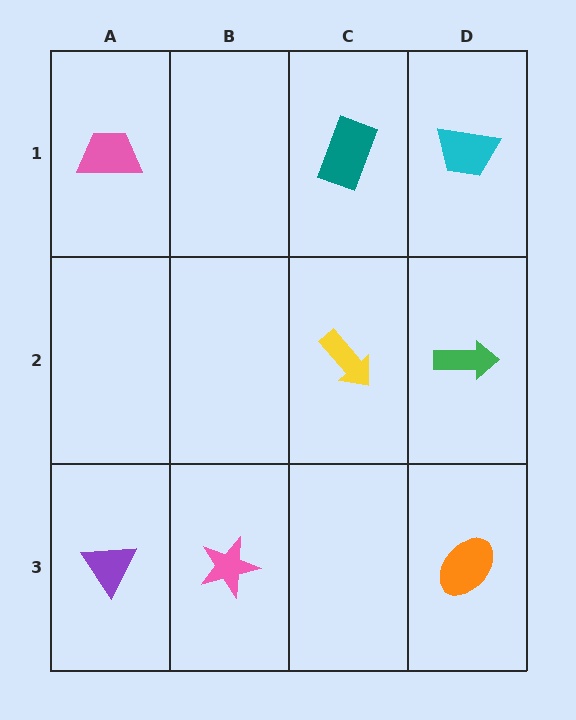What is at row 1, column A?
A pink trapezoid.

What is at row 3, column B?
A pink star.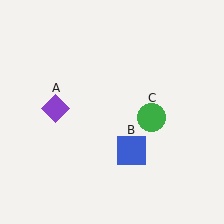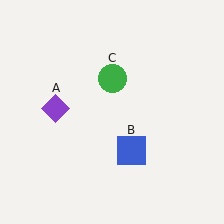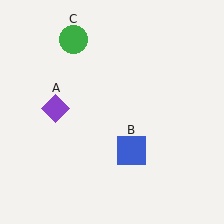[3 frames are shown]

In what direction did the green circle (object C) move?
The green circle (object C) moved up and to the left.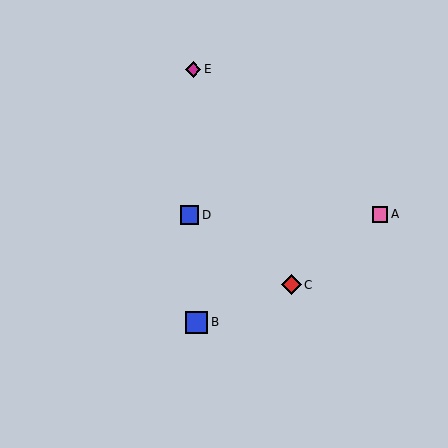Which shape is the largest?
The blue square (labeled B) is the largest.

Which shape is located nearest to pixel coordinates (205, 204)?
The blue square (labeled D) at (190, 215) is nearest to that location.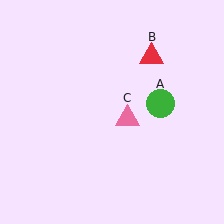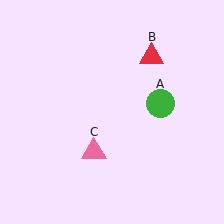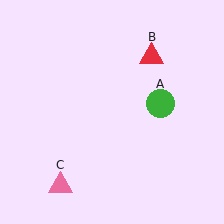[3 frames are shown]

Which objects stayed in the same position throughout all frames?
Green circle (object A) and red triangle (object B) remained stationary.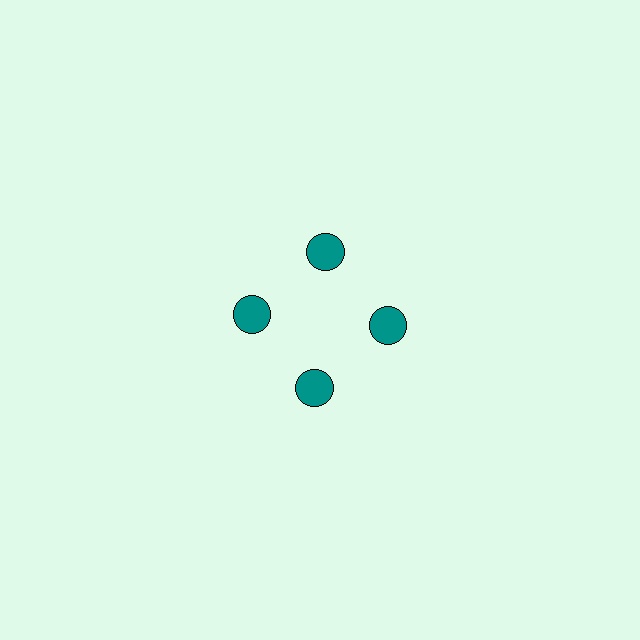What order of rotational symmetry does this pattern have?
This pattern has 4-fold rotational symmetry.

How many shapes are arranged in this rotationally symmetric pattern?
There are 4 shapes, arranged in 4 groups of 1.